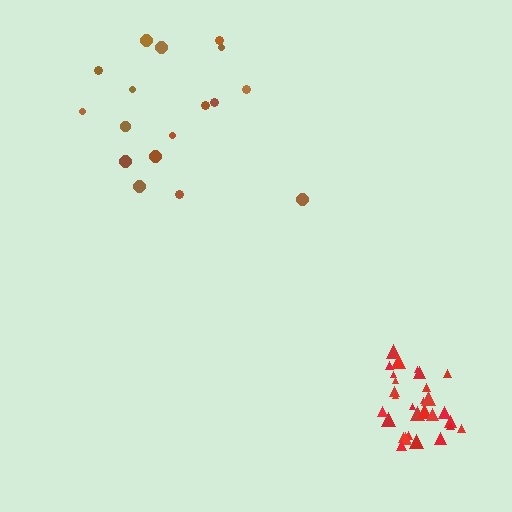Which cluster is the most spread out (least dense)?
Brown.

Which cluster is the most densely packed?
Red.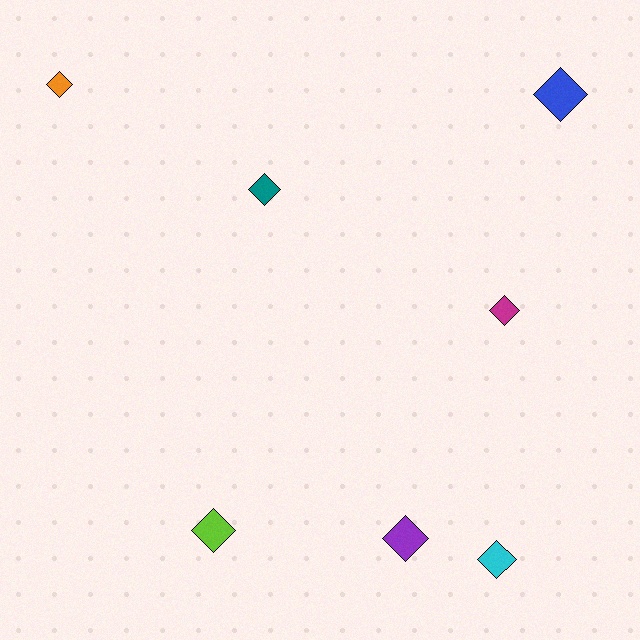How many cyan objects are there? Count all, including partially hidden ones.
There is 1 cyan object.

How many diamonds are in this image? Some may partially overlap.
There are 7 diamonds.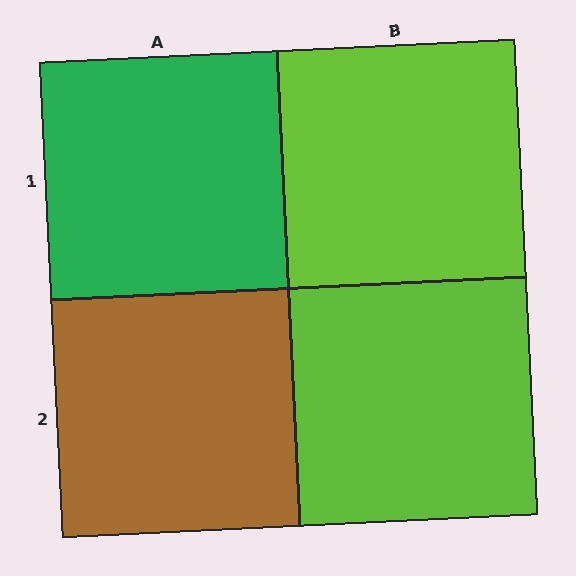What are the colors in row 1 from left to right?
Green, lime.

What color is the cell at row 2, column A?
Brown.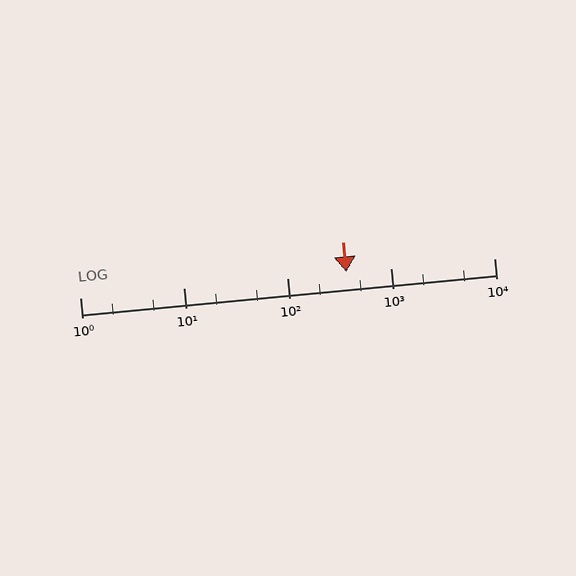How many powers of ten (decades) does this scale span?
The scale spans 4 decades, from 1 to 10000.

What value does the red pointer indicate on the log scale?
The pointer indicates approximately 370.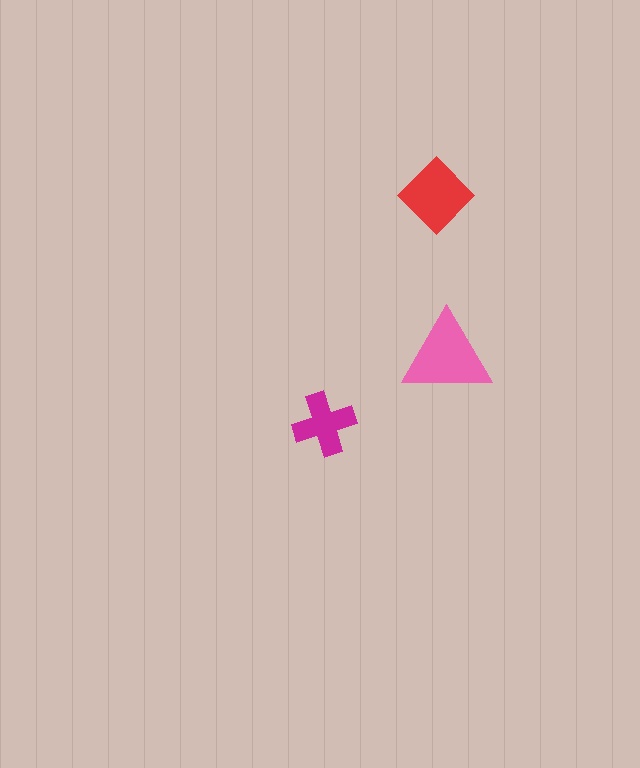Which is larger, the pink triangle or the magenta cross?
The pink triangle.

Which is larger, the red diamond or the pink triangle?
The pink triangle.